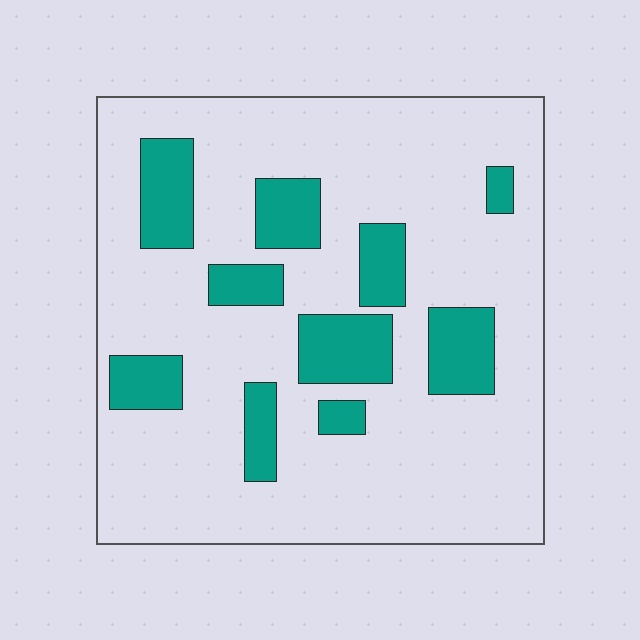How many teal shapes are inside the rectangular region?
10.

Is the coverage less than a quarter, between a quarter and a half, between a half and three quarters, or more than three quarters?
Less than a quarter.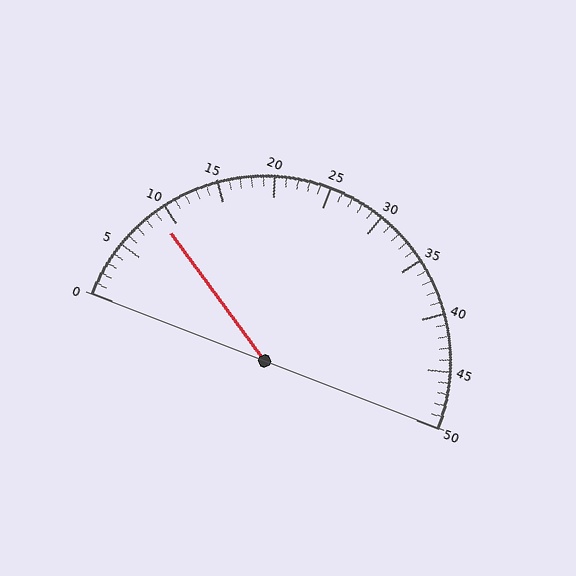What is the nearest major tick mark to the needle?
The nearest major tick mark is 10.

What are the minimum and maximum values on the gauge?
The gauge ranges from 0 to 50.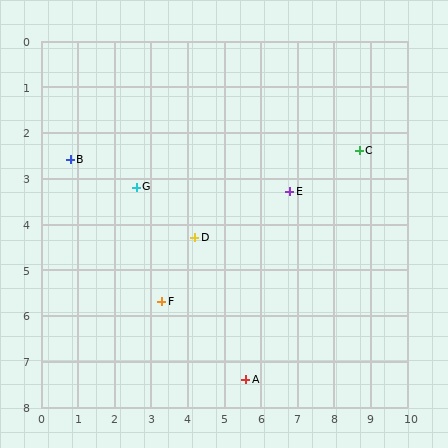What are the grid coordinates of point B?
Point B is at approximately (0.8, 2.6).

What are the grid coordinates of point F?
Point F is at approximately (3.3, 5.7).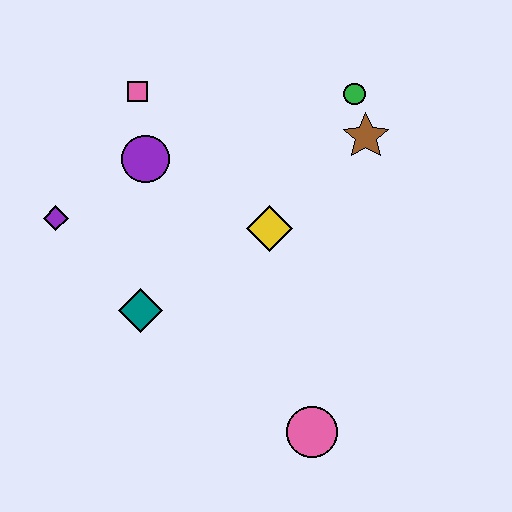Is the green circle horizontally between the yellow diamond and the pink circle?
No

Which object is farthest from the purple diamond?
The pink circle is farthest from the purple diamond.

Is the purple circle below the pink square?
Yes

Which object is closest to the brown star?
The green circle is closest to the brown star.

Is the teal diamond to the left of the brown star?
Yes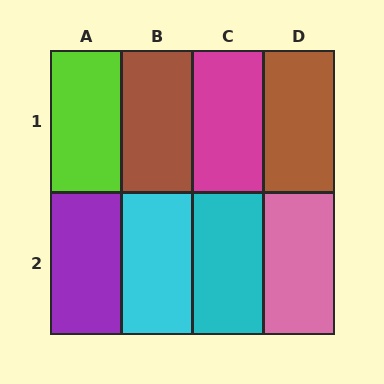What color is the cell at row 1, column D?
Brown.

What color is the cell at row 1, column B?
Brown.